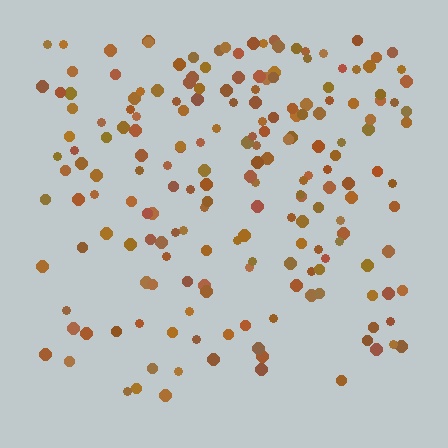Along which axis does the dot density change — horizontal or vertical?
Vertical.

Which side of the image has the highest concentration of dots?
The top.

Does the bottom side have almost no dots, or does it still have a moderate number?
Still a moderate number, just noticeably fewer than the top.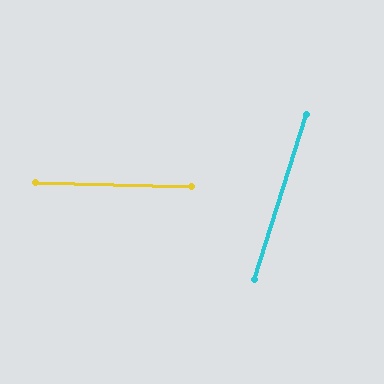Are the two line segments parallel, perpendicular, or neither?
Neither parallel nor perpendicular — they differ by about 74°.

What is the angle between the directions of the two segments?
Approximately 74 degrees.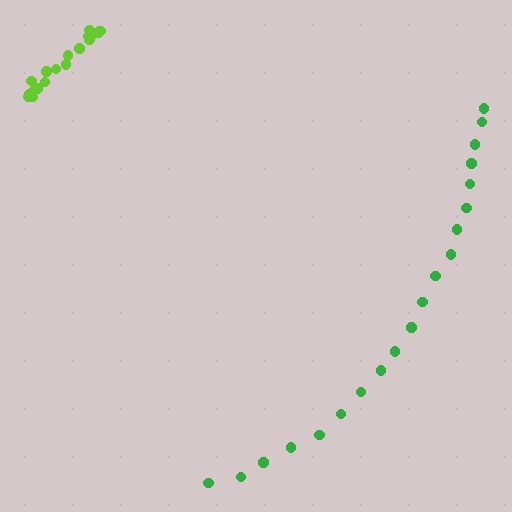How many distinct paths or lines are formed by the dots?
There are 2 distinct paths.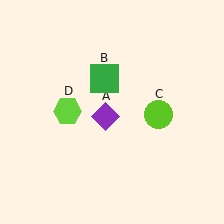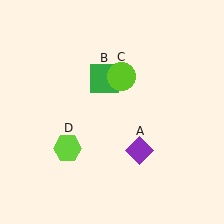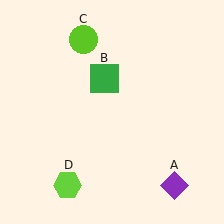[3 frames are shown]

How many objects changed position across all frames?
3 objects changed position: purple diamond (object A), lime circle (object C), lime hexagon (object D).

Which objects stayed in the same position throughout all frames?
Green square (object B) remained stationary.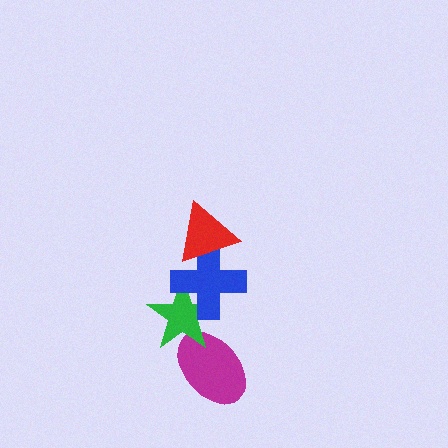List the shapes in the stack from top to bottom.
From top to bottom: the red triangle, the blue cross, the green star, the magenta ellipse.